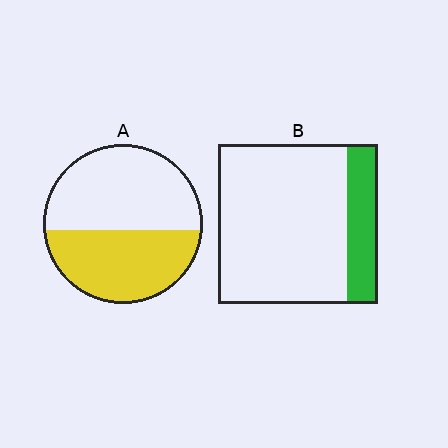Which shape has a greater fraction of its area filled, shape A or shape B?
Shape A.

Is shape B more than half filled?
No.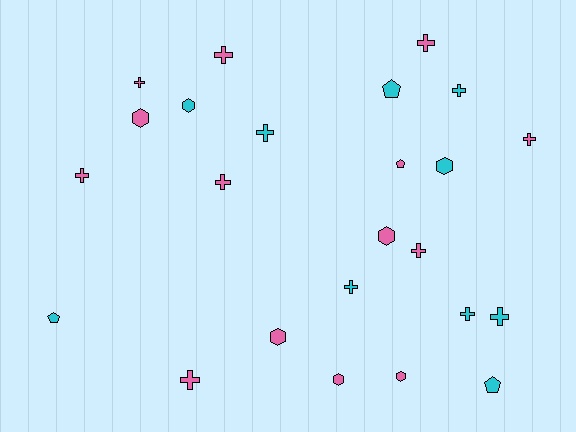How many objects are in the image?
There are 24 objects.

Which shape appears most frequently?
Cross, with 13 objects.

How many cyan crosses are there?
There are 5 cyan crosses.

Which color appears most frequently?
Pink, with 14 objects.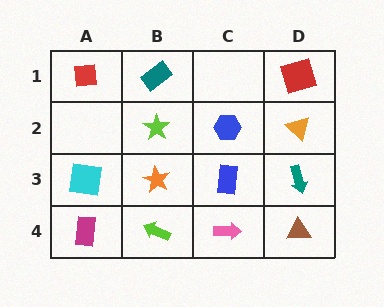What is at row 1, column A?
A red square.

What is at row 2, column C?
A blue hexagon.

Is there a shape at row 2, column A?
No, that cell is empty.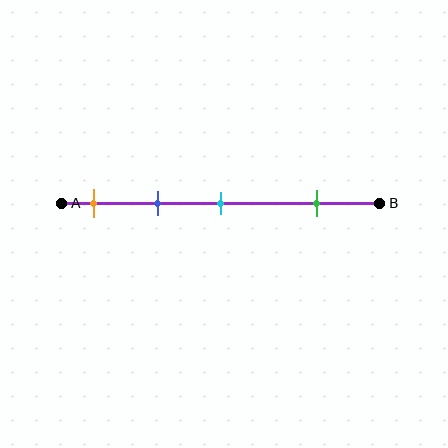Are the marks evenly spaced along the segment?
No, the marks are not evenly spaced.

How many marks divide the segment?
There are 4 marks dividing the segment.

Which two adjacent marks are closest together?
The orange and blue marks are the closest adjacent pair.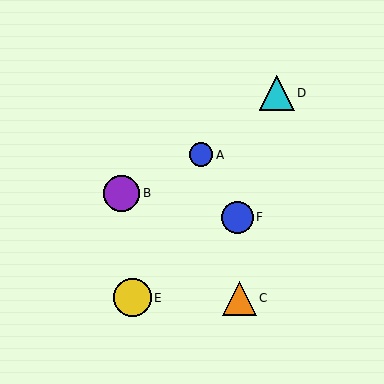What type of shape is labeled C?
Shape C is an orange triangle.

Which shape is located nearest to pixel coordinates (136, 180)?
The purple circle (labeled B) at (122, 193) is nearest to that location.